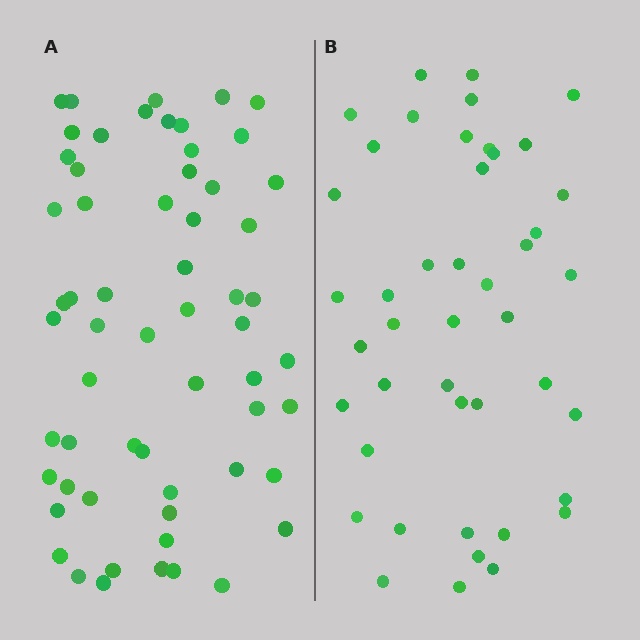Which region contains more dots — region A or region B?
Region A (the left region) has more dots.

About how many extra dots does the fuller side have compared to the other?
Region A has approximately 15 more dots than region B.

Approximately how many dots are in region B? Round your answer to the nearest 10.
About 40 dots. (The exact count is 44, which rounds to 40.)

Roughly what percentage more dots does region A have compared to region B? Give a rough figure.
About 35% more.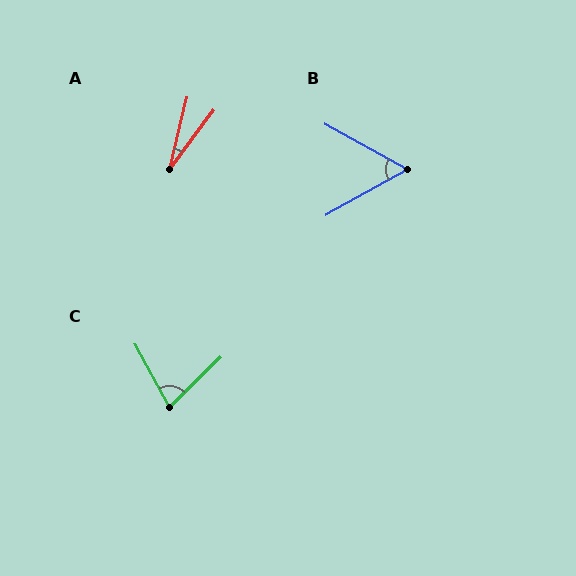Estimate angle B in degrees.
Approximately 58 degrees.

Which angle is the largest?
C, at approximately 74 degrees.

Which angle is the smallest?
A, at approximately 23 degrees.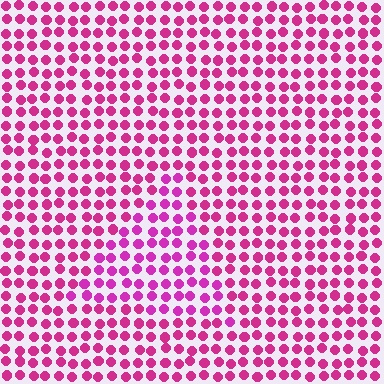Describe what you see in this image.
The image is filled with small magenta elements in a uniform arrangement. A triangle-shaped region is visible where the elements are tinted to a slightly different hue, forming a subtle color boundary.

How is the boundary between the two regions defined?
The boundary is defined purely by a slight shift in hue (about 16 degrees). Spacing, size, and orientation are identical on both sides.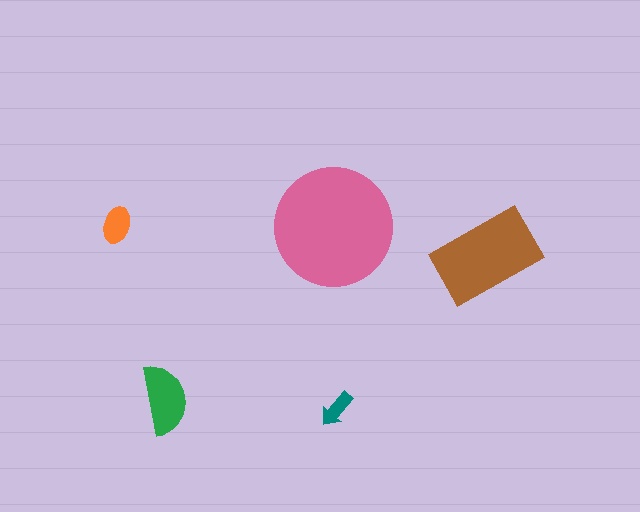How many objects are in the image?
There are 5 objects in the image.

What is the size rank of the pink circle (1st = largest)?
1st.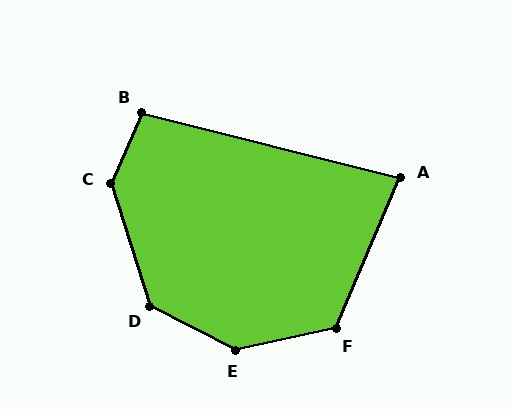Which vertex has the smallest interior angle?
A, at approximately 81 degrees.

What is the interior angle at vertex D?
Approximately 135 degrees (obtuse).